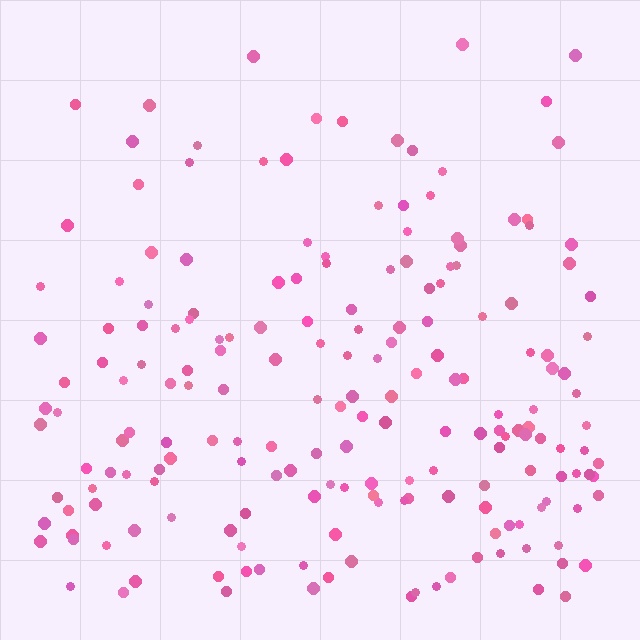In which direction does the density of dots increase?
From top to bottom, with the bottom side densest.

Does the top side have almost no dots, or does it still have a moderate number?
Still a moderate number, just noticeably fewer than the bottom.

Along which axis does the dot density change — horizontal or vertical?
Vertical.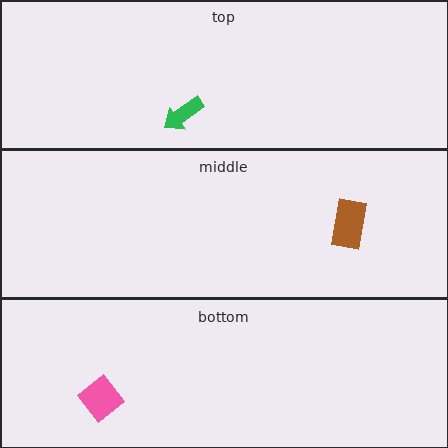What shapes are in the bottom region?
The pink diamond.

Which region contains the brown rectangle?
The middle region.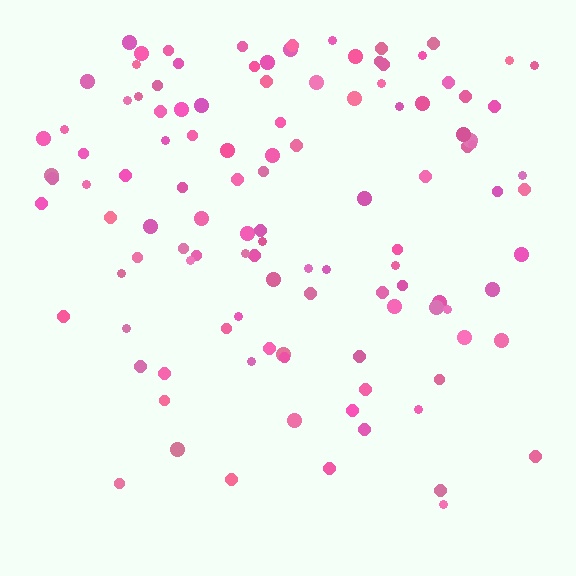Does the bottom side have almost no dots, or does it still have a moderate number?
Still a moderate number, just noticeably fewer than the top.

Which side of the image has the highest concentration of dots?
The top.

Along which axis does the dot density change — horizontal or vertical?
Vertical.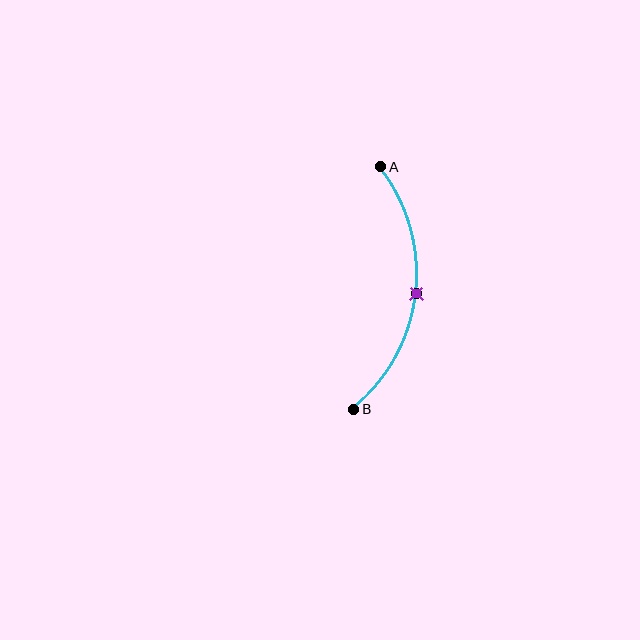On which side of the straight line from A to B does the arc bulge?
The arc bulges to the right of the straight line connecting A and B.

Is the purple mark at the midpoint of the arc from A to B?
Yes. The purple mark lies on the arc at equal arc-length from both A and B — it is the arc midpoint.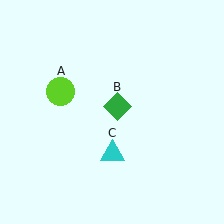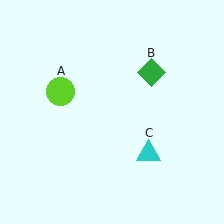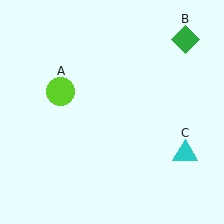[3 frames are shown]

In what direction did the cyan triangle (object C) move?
The cyan triangle (object C) moved right.